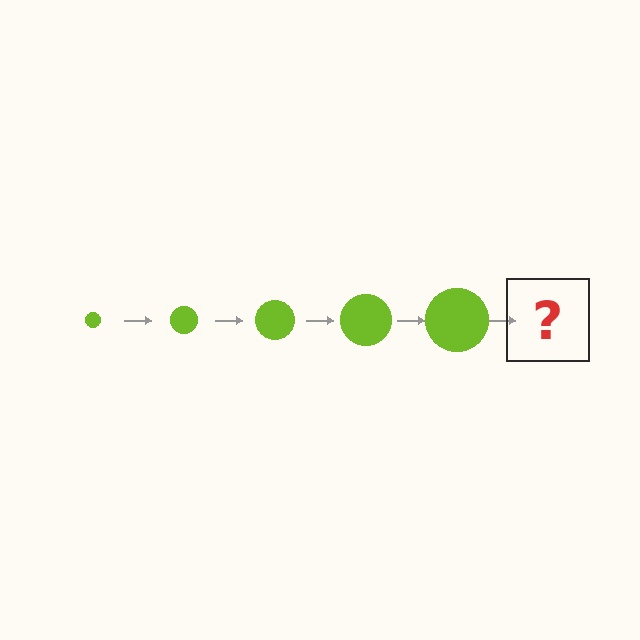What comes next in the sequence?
The next element should be a lime circle, larger than the previous one.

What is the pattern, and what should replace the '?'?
The pattern is that the circle gets progressively larger each step. The '?' should be a lime circle, larger than the previous one.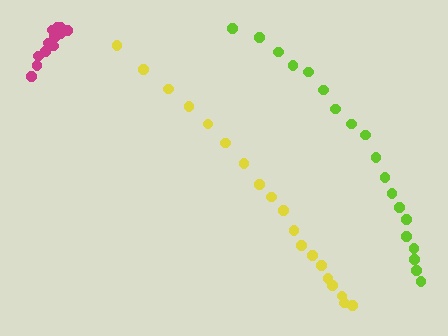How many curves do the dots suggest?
There are 3 distinct paths.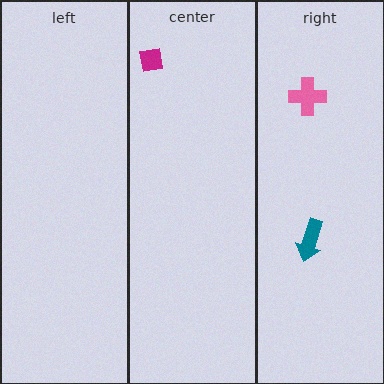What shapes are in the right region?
The teal arrow, the pink cross.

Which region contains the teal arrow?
The right region.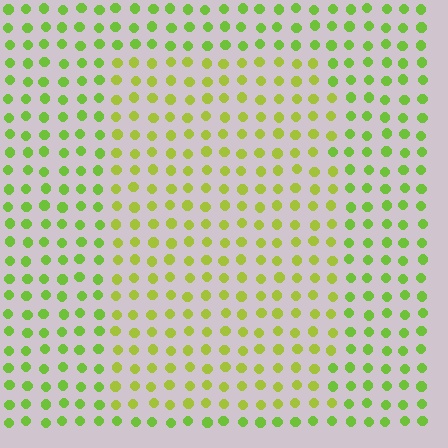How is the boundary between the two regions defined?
The boundary is defined purely by a slight shift in hue (about 23 degrees). Spacing, size, and orientation are identical on both sides.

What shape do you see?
I see a rectangle.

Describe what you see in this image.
The image is filled with small lime elements in a uniform arrangement. A rectangle-shaped region is visible where the elements are tinted to a slightly different hue, forming a subtle color boundary.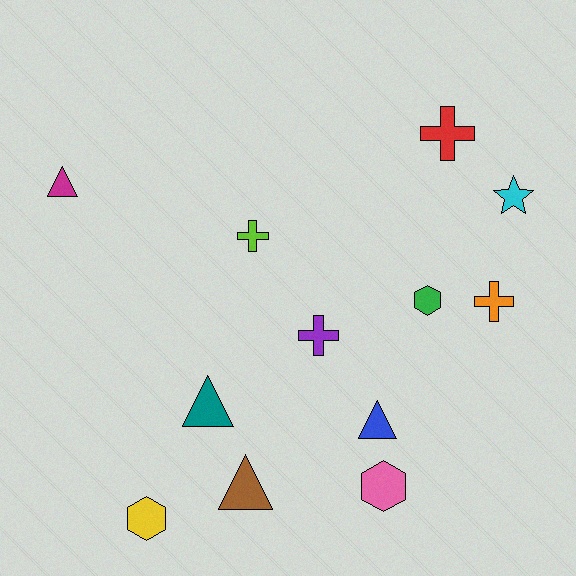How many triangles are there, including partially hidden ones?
There are 4 triangles.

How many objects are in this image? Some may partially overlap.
There are 12 objects.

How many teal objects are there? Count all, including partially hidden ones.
There is 1 teal object.